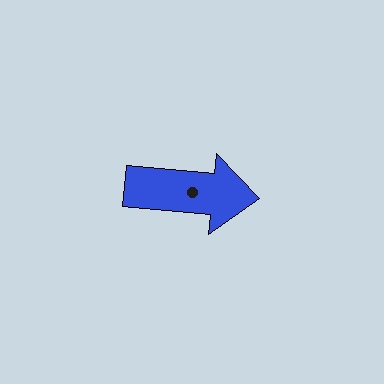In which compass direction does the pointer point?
East.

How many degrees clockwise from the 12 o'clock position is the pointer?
Approximately 95 degrees.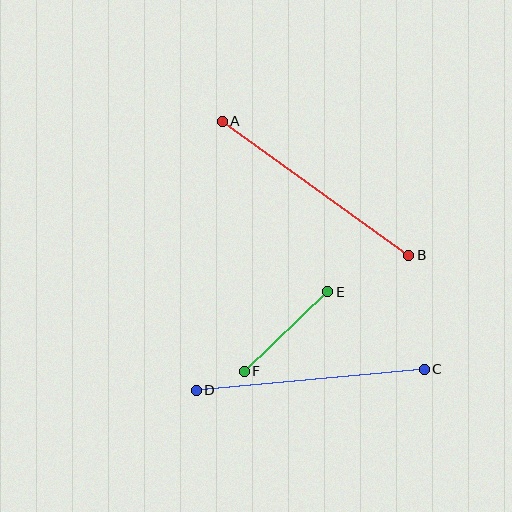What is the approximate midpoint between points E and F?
The midpoint is at approximately (286, 332) pixels.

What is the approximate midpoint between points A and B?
The midpoint is at approximately (315, 188) pixels.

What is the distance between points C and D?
The distance is approximately 229 pixels.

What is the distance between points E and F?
The distance is approximately 115 pixels.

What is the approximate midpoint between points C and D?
The midpoint is at approximately (310, 380) pixels.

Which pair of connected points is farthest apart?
Points A and B are farthest apart.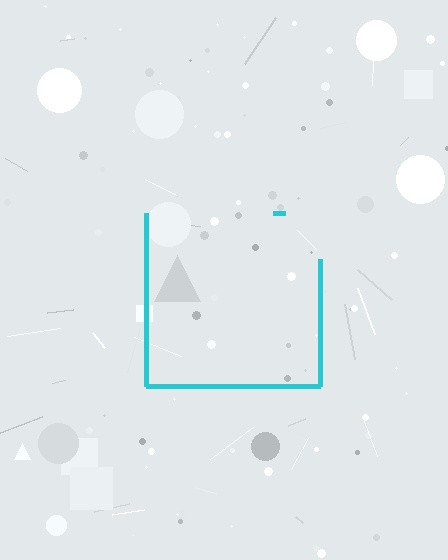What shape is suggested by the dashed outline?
The dashed outline suggests a square.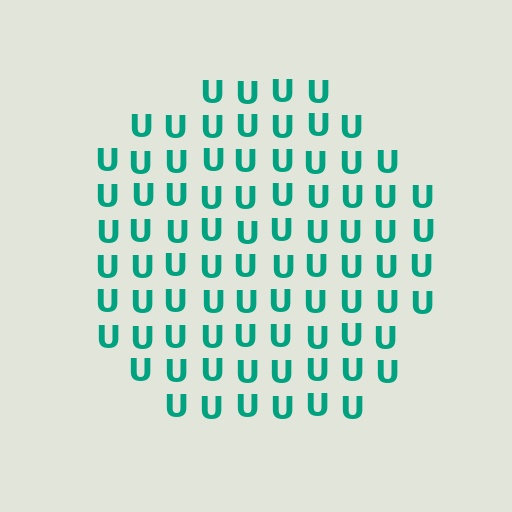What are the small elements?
The small elements are letter U's.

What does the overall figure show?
The overall figure shows a circle.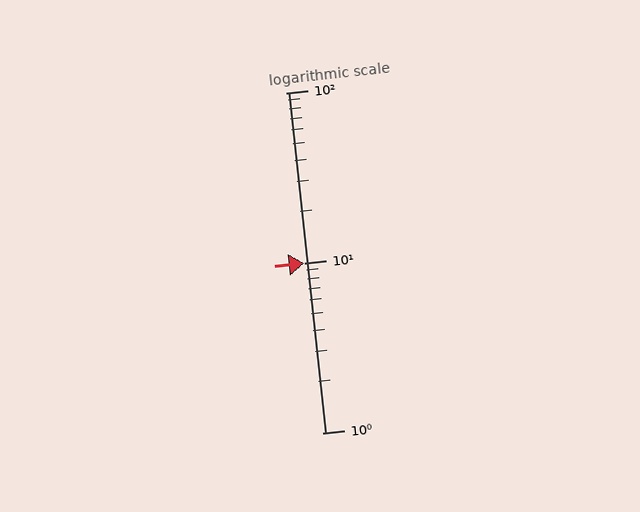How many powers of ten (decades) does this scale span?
The scale spans 2 decades, from 1 to 100.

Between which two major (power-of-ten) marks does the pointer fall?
The pointer is between 1 and 10.